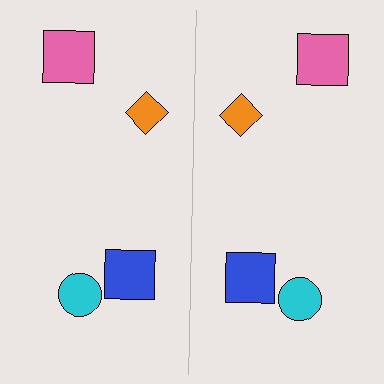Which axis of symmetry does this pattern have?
The pattern has a vertical axis of symmetry running through the center of the image.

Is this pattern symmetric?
Yes, this pattern has bilateral (reflection) symmetry.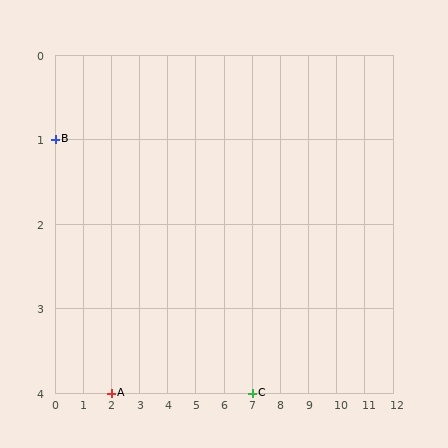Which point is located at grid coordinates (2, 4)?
Point A is at (2, 4).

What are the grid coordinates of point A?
Point A is at grid coordinates (2, 4).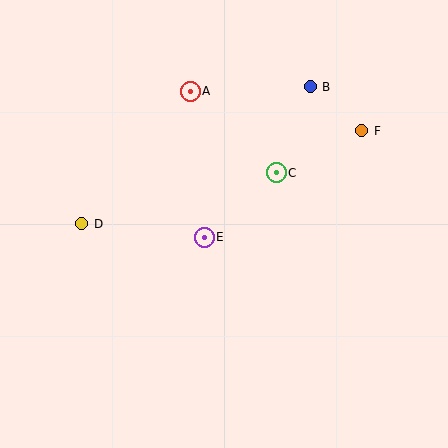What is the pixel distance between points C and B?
The distance between C and B is 93 pixels.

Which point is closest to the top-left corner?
Point A is closest to the top-left corner.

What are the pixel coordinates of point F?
Point F is at (362, 131).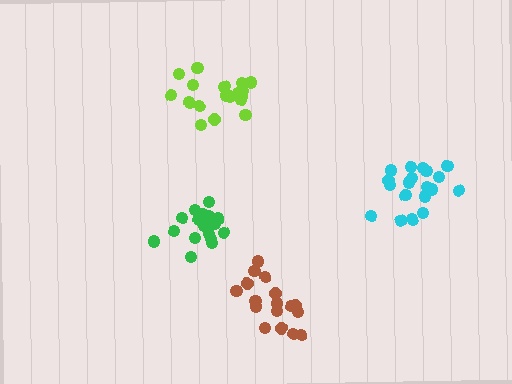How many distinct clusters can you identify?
There are 4 distinct clusters.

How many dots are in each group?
Group 1: 18 dots, Group 2: 18 dots, Group 3: 19 dots, Group 4: 17 dots (72 total).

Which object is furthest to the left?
The green cluster is leftmost.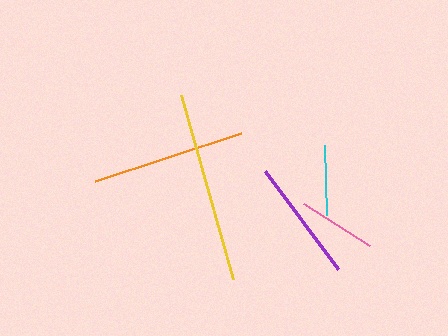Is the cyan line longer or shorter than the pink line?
The pink line is longer than the cyan line.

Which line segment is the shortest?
The cyan line is the shortest at approximately 70 pixels.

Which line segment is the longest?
The yellow line is the longest at approximately 191 pixels.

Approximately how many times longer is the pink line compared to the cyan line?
The pink line is approximately 1.1 times the length of the cyan line.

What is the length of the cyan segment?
The cyan segment is approximately 70 pixels long.